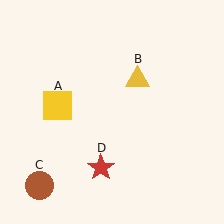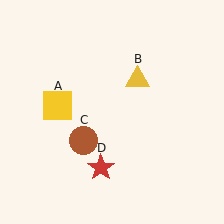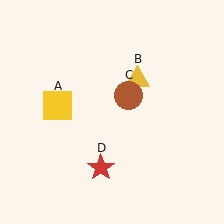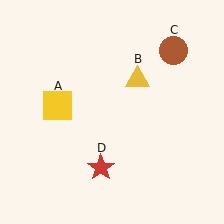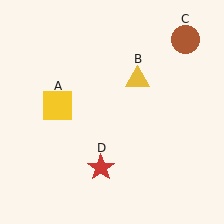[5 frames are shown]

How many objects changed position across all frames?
1 object changed position: brown circle (object C).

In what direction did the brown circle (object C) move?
The brown circle (object C) moved up and to the right.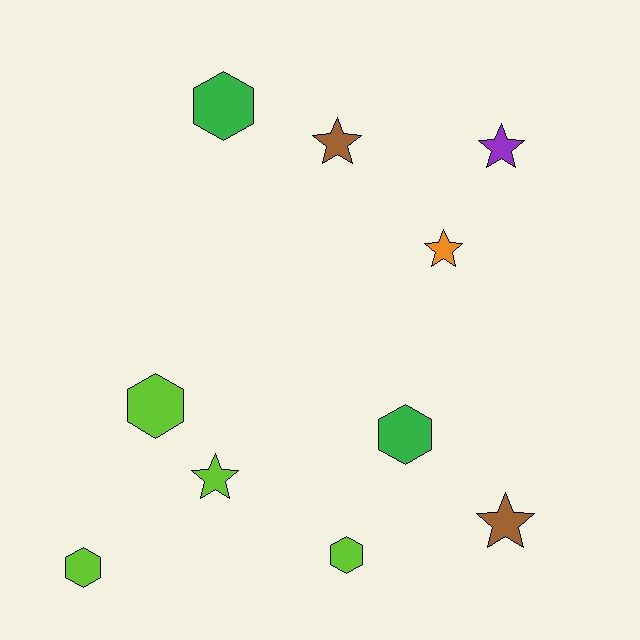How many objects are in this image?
There are 10 objects.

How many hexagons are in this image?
There are 5 hexagons.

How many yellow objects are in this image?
There are no yellow objects.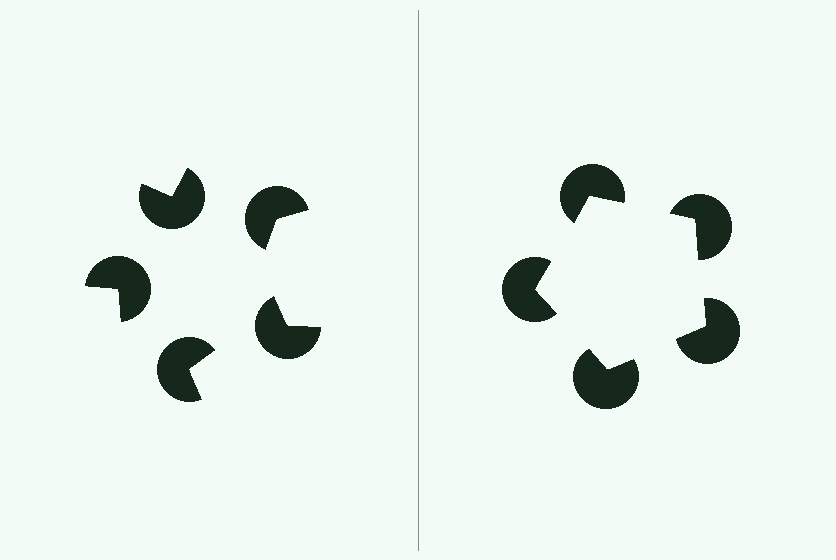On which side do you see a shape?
An illusory pentagon appears on the right side. On the left side the wedge cuts are rotated, so no coherent shape forms.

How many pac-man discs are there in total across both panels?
10 — 5 on each side.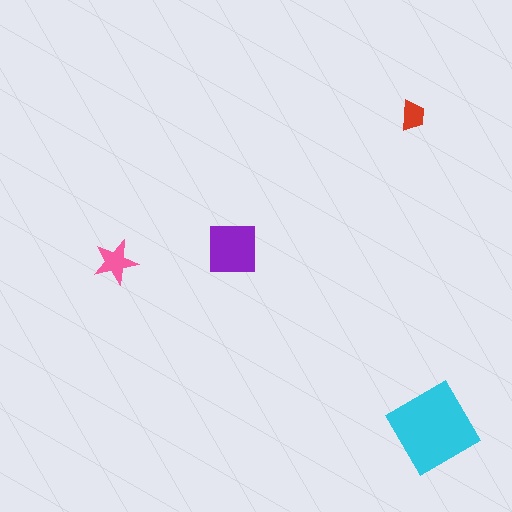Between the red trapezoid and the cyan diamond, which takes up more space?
The cyan diamond.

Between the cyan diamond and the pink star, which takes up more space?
The cyan diamond.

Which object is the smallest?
The red trapezoid.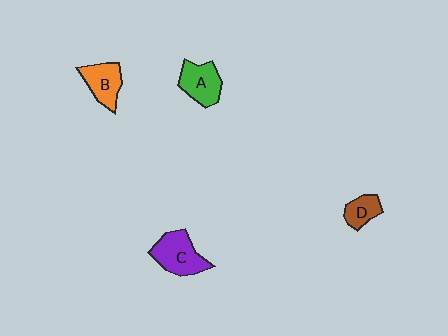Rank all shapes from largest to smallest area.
From largest to smallest: C (purple), A (green), B (orange), D (brown).